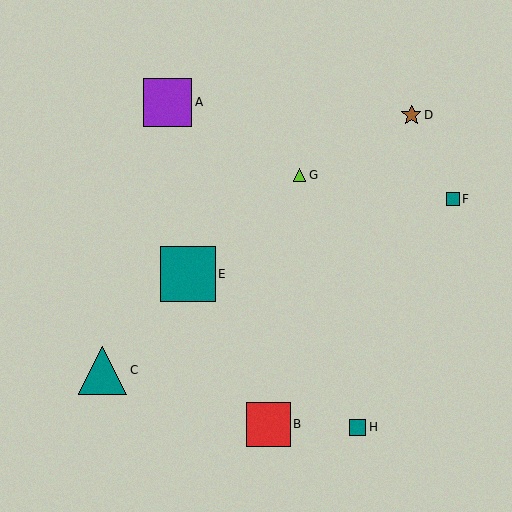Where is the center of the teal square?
The center of the teal square is at (358, 427).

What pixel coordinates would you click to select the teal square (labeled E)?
Click at (188, 274) to select the teal square E.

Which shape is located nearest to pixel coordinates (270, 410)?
The red square (labeled B) at (268, 424) is nearest to that location.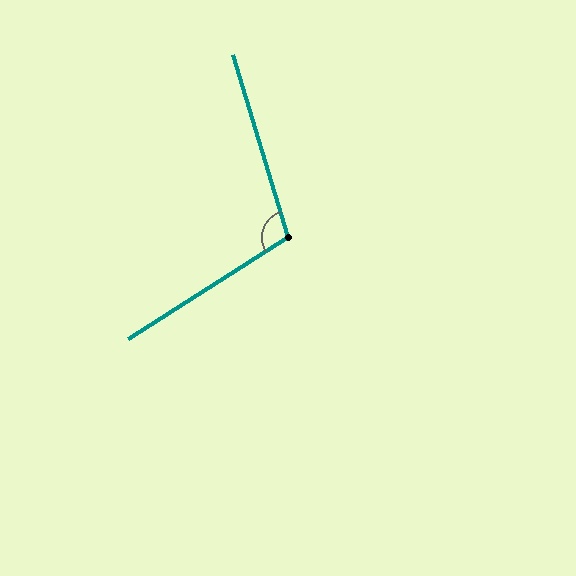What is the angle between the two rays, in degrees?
Approximately 106 degrees.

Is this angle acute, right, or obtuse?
It is obtuse.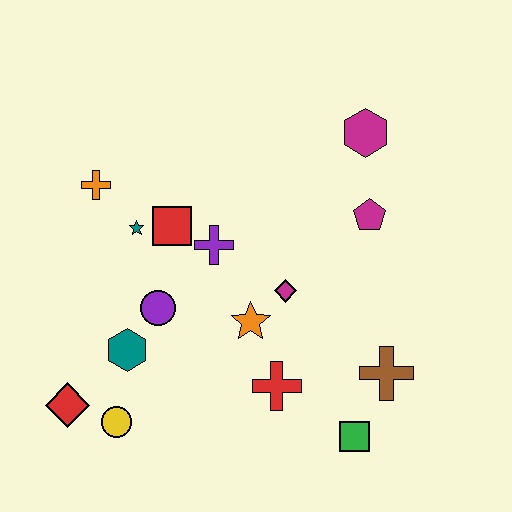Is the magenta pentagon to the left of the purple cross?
No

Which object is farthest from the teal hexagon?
The magenta hexagon is farthest from the teal hexagon.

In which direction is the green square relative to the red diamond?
The green square is to the right of the red diamond.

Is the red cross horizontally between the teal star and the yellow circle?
No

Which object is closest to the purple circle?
The teal hexagon is closest to the purple circle.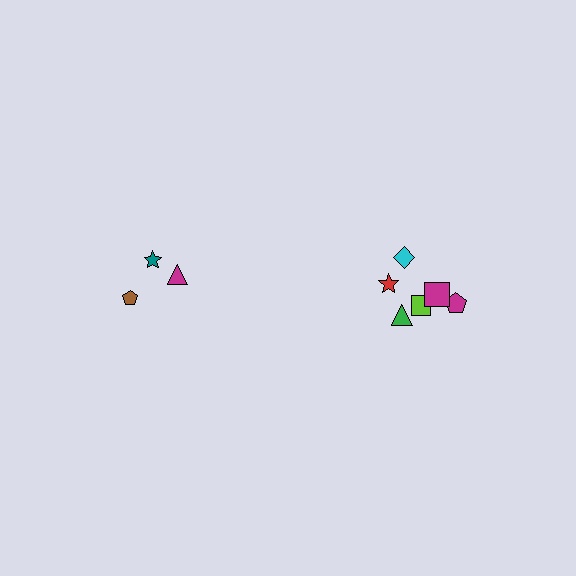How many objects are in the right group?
There are 6 objects.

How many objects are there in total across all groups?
There are 9 objects.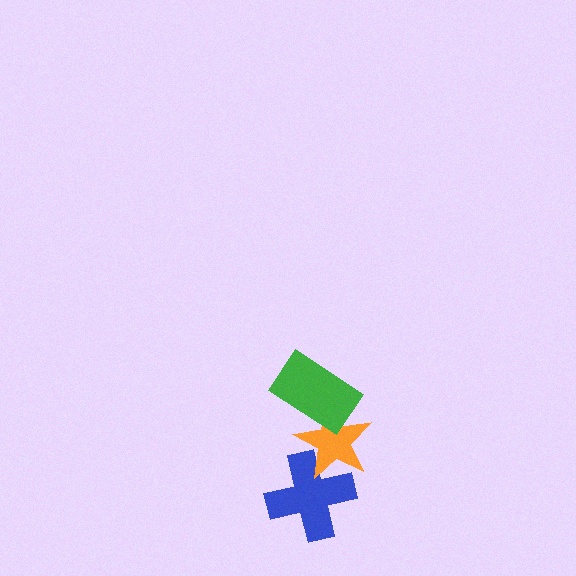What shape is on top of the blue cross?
The orange star is on top of the blue cross.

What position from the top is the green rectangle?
The green rectangle is 1st from the top.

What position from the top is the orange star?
The orange star is 2nd from the top.